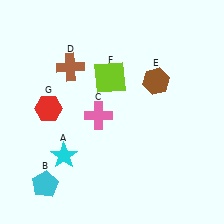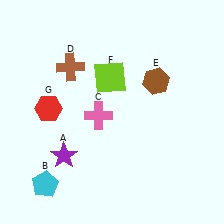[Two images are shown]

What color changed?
The star (A) changed from cyan in Image 1 to purple in Image 2.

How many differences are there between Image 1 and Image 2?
There is 1 difference between the two images.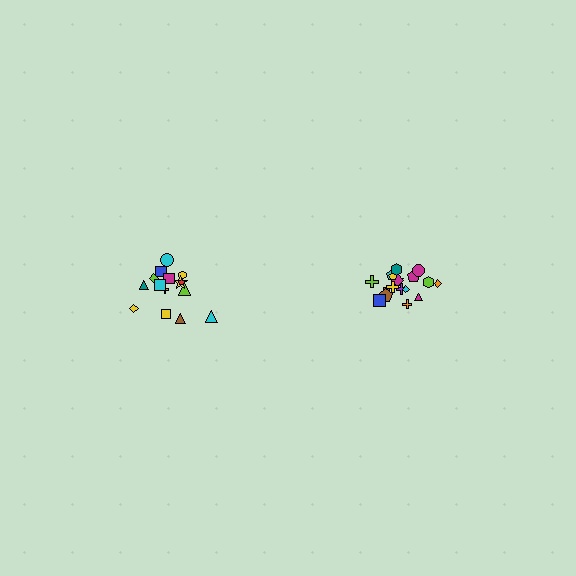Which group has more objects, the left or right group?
The right group.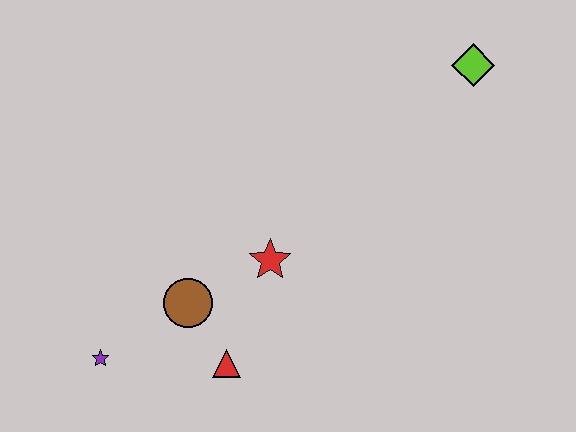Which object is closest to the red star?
The brown circle is closest to the red star.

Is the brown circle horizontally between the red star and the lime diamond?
No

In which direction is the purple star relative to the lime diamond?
The purple star is to the left of the lime diamond.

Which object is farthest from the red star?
The lime diamond is farthest from the red star.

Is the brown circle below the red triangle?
No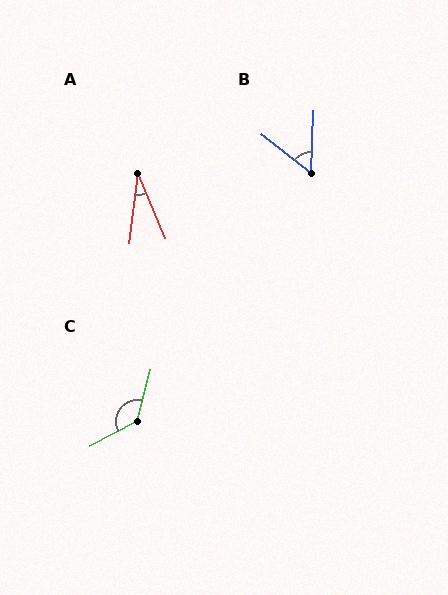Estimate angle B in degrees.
Approximately 53 degrees.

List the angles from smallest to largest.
A (30°), B (53°), C (132°).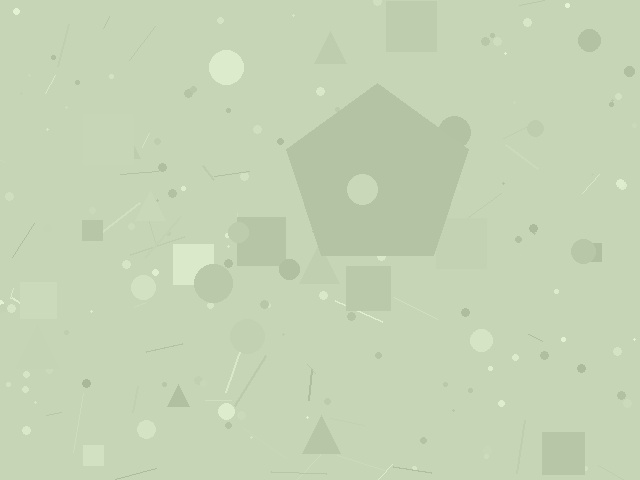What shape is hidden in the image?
A pentagon is hidden in the image.